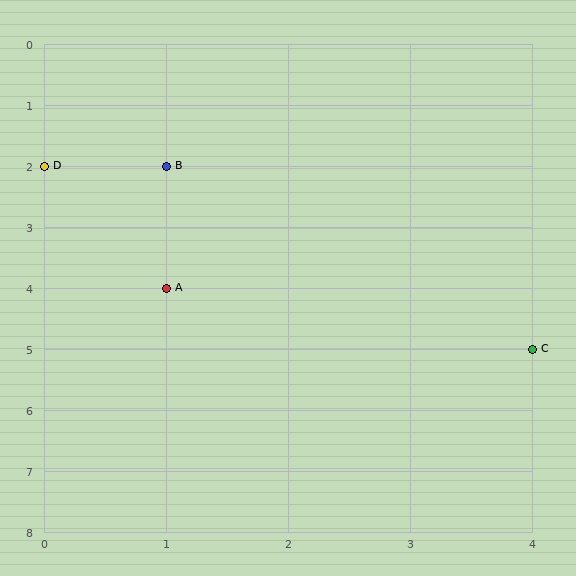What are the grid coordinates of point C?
Point C is at grid coordinates (4, 5).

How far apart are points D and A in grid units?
Points D and A are 1 column and 2 rows apart (about 2.2 grid units diagonally).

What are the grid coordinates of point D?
Point D is at grid coordinates (0, 2).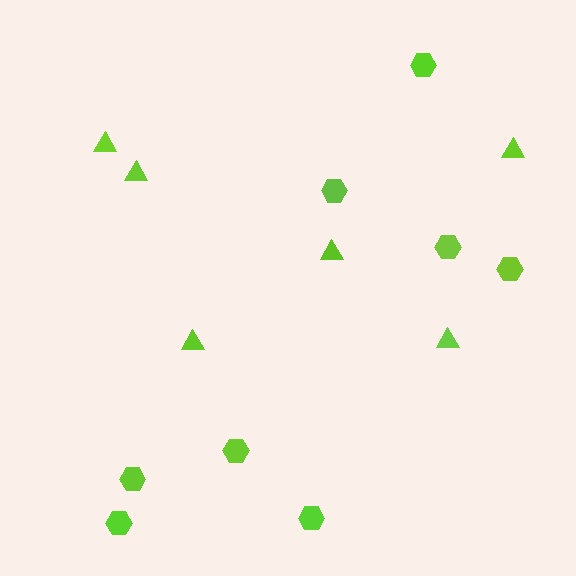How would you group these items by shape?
There are 2 groups: one group of triangles (6) and one group of hexagons (8).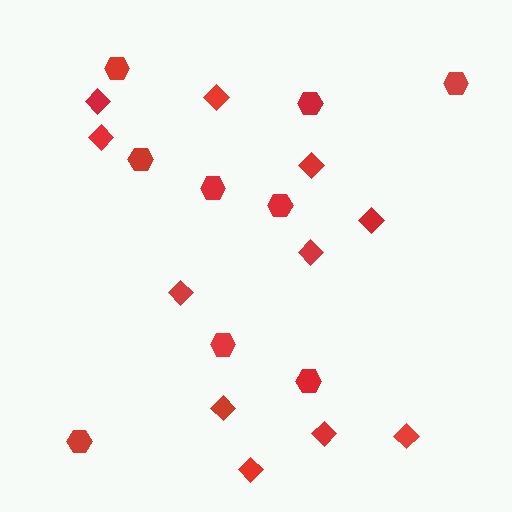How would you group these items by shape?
There are 2 groups: one group of hexagons (9) and one group of diamonds (11).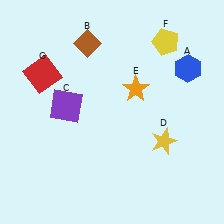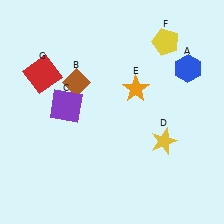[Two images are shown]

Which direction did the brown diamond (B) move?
The brown diamond (B) moved down.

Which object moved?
The brown diamond (B) moved down.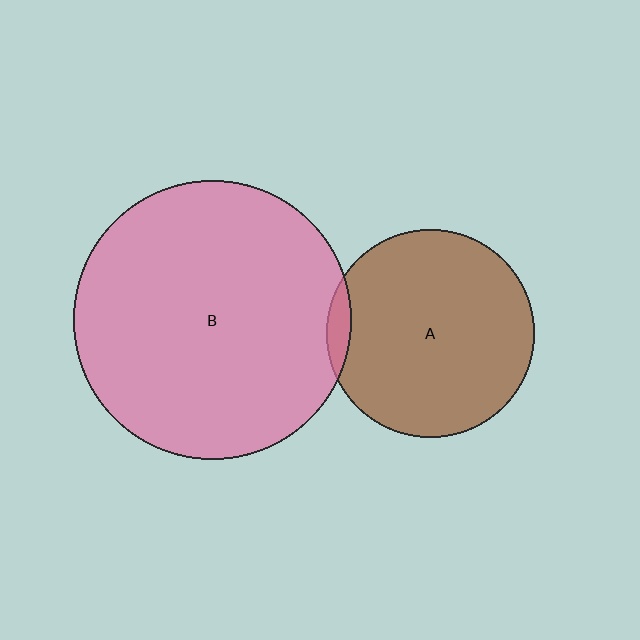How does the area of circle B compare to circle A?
Approximately 1.8 times.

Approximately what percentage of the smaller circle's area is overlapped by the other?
Approximately 5%.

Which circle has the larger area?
Circle B (pink).